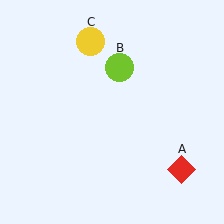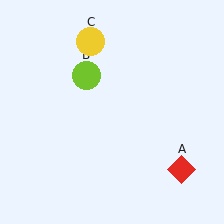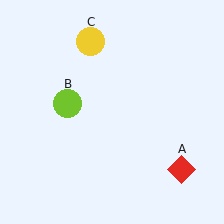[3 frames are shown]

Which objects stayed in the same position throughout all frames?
Red diamond (object A) and yellow circle (object C) remained stationary.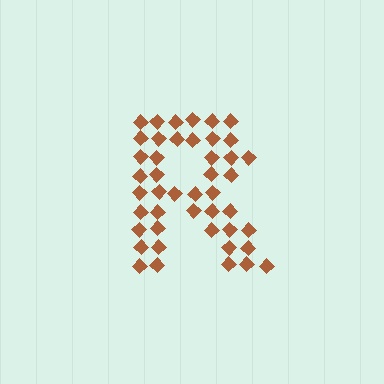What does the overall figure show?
The overall figure shows the letter R.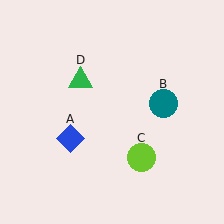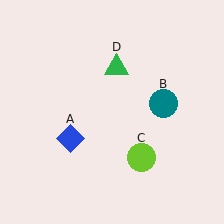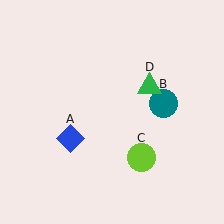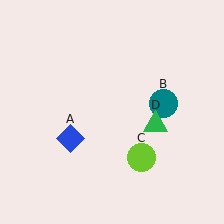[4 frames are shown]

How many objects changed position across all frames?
1 object changed position: green triangle (object D).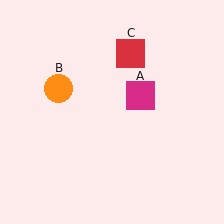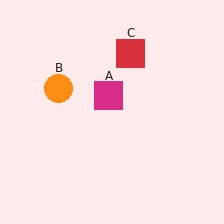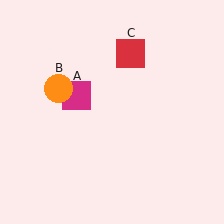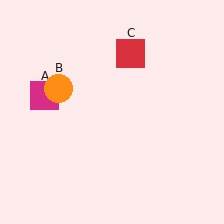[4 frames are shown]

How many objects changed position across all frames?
1 object changed position: magenta square (object A).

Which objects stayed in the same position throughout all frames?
Orange circle (object B) and red square (object C) remained stationary.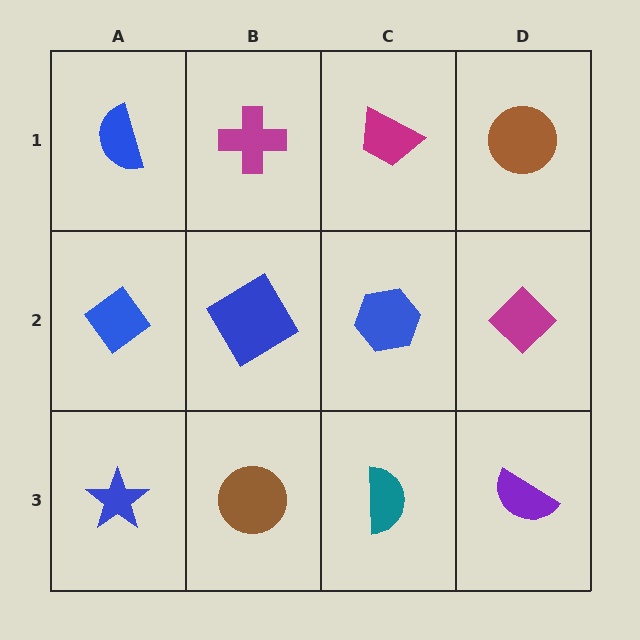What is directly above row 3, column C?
A blue hexagon.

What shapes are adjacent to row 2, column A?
A blue semicircle (row 1, column A), a blue star (row 3, column A), a blue diamond (row 2, column B).